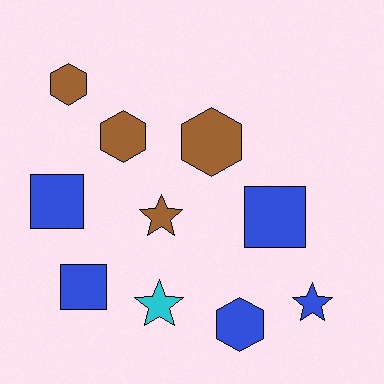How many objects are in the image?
There are 10 objects.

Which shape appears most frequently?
Hexagon, with 4 objects.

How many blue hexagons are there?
There is 1 blue hexagon.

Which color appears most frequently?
Blue, with 5 objects.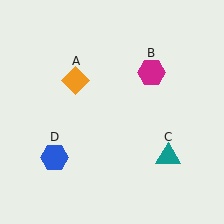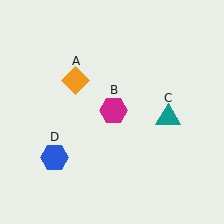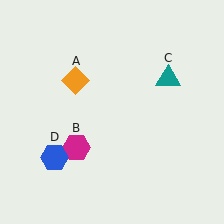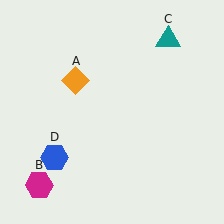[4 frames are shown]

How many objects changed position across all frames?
2 objects changed position: magenta hexagon (object B), teal triangle (object C).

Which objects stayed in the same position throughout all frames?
Orange diamond (object A) and blue hexagon (object D) remained stationary.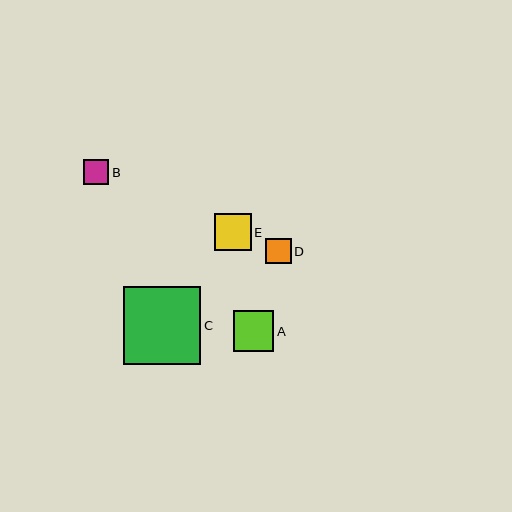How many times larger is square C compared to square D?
Square C is approximately 3.1 times the size of square D.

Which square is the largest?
Square C is the largest with a size of approximately 78 pixels.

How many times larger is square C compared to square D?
Square C is approximately 3.1 times the size of square D.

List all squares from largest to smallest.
From largest to smallest: C, A, E, B, D.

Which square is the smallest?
Square D is the smallest with a size of approximately 25 pixels.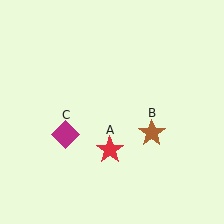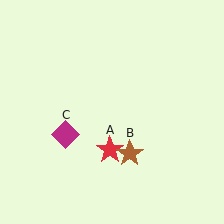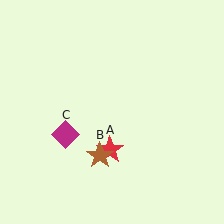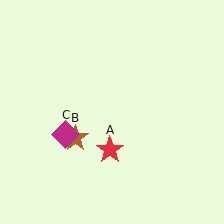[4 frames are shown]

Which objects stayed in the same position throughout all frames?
Red star (object A) and magenta diamond (object C) remained stationary.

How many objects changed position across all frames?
1 object changed position: brown star (object B).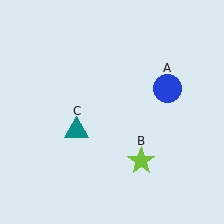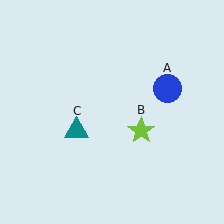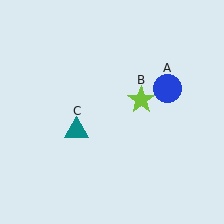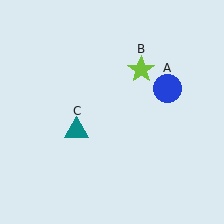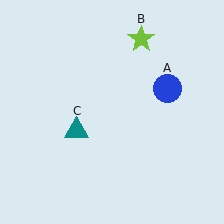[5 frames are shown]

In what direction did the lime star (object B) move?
The lime star (object B) moved up.